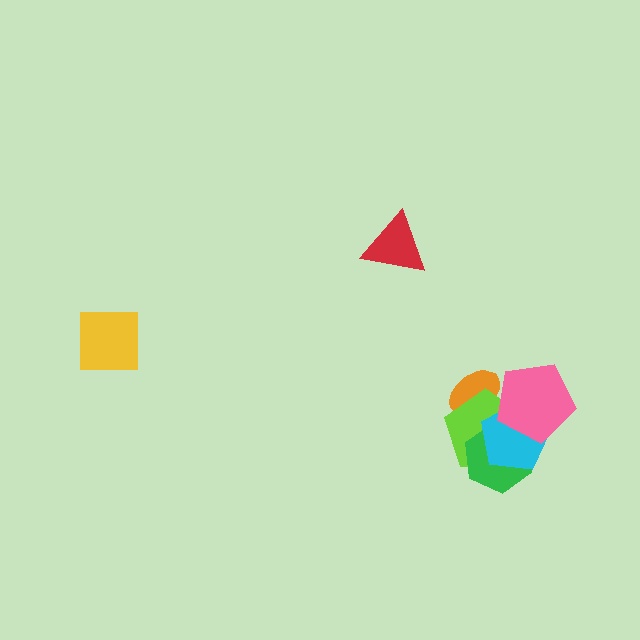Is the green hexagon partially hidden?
Yes, it is partially covered by another shape.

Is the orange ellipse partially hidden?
Yes, it is partially covered by another shape.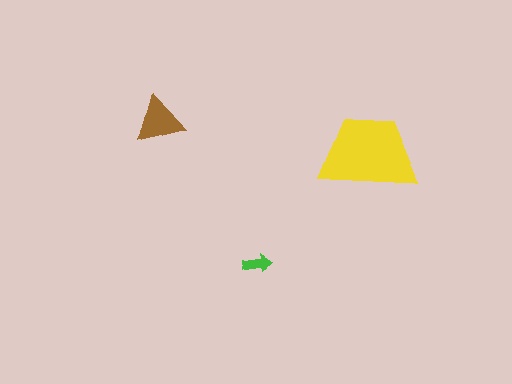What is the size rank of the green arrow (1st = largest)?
3rd.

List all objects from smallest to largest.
The green arrow, the brown triangle, the yellow trapezoid.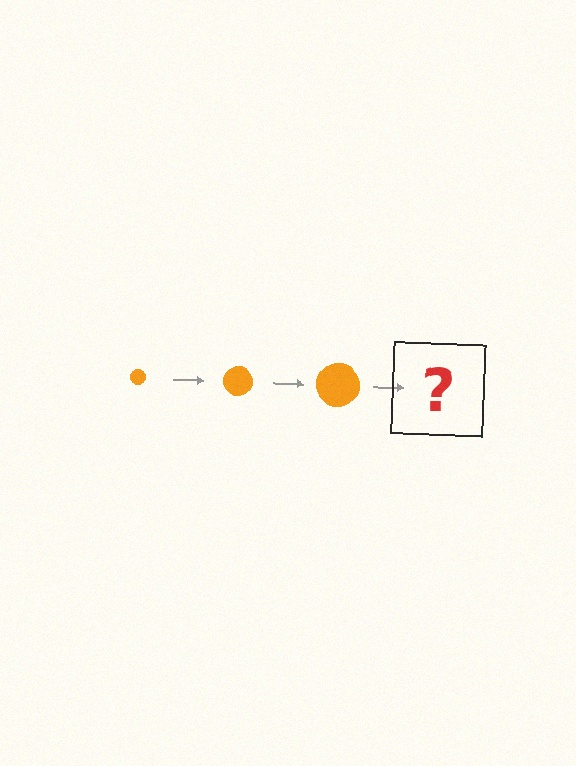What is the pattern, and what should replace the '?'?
The pattern is that the circle gets progressively larger each step. The '?' should be an orange circle, larger than the previous one.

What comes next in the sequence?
The next element should be an orange circle, larger than the previous one.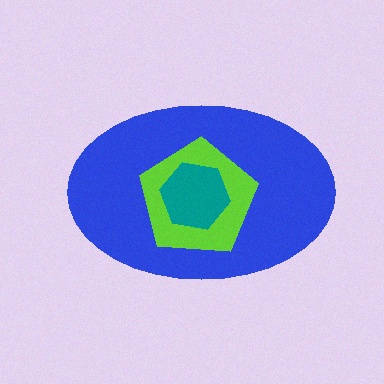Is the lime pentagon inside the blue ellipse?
Yes.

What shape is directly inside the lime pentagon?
The teal hexagon.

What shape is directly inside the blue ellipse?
The lime pentagon.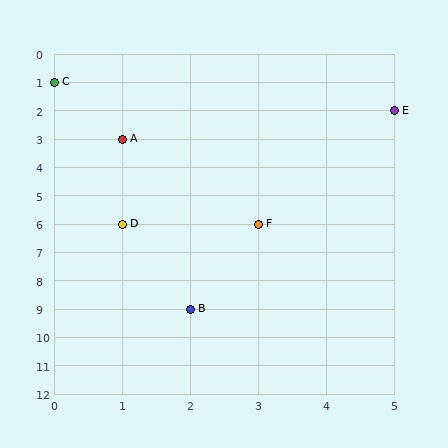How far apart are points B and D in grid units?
Points B and D are 1 column and 3 rows apart (about 3.2 grid units diagonally).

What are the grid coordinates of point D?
Point D is at grid coordinates (1, 6).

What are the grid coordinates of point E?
Point E is at grid coordinates (5, 2).